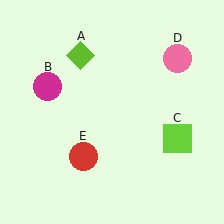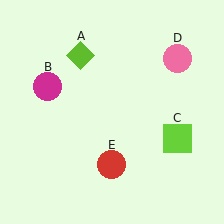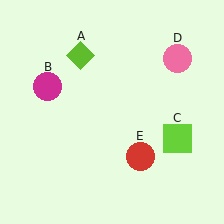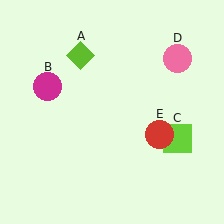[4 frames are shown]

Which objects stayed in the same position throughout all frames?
Lime diamond (object A) and magenta circle (object B) and lime square (object C) and pink circle (object D) remained stationary.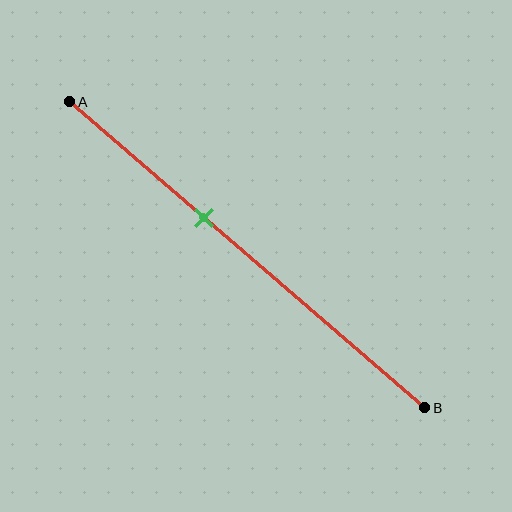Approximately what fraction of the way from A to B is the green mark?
The green mark is approximately 40% of the way from A to B.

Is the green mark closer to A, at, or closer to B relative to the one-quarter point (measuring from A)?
The green mark is closer to point B than the one-quarter point of segment AB.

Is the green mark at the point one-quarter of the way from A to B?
No, the mark is at about 40% from A, not at the 25% one-quarter point.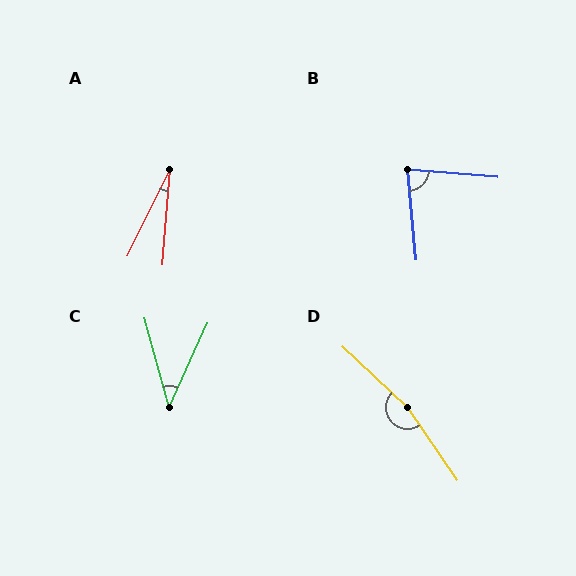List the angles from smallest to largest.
A (22°), C (40°), B (80°), D (168°).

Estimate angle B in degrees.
Approximately 80 degrees.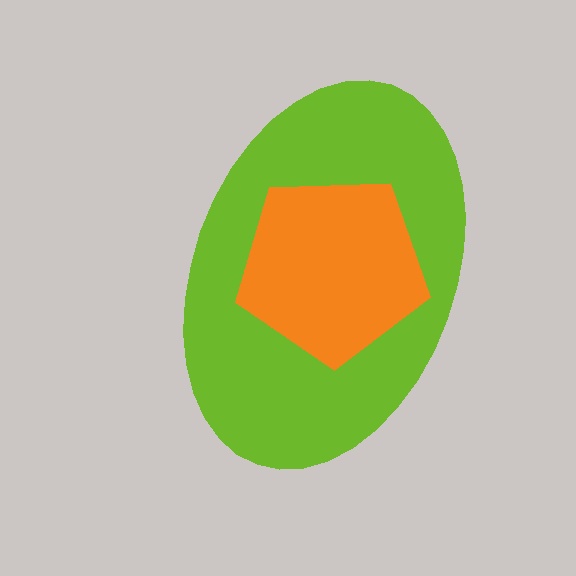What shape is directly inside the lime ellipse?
The orange pentagon.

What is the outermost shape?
The lime ellipse.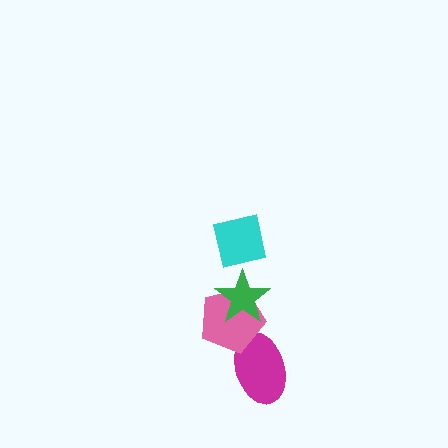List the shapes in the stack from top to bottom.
From top to bottom: the cyan square, the green star, the pink pentagon, the magenta ellipse.